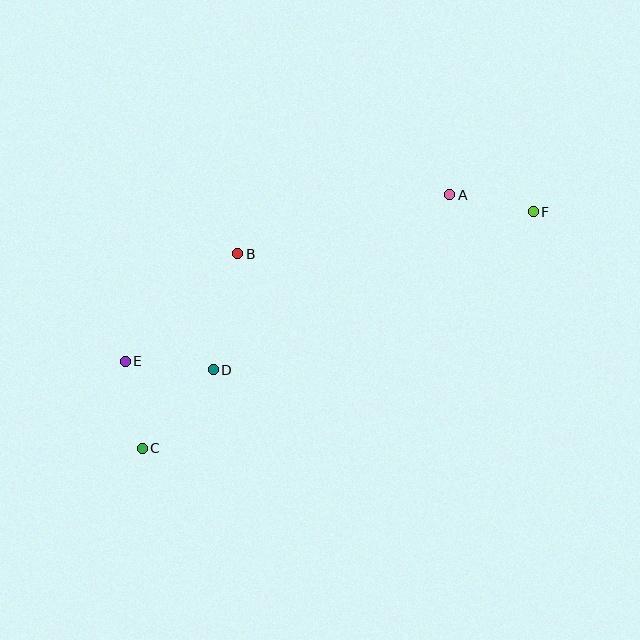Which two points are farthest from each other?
Points C and F are farthest from each other.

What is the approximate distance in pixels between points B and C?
The distance between B and C is approximately 217 pixels.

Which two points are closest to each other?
Points A and F are closest to each other.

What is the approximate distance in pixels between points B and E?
The distance between B and E is approximately 156 pixels.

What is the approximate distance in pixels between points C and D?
The distance between C and D is approximately 106 pixels.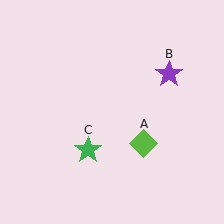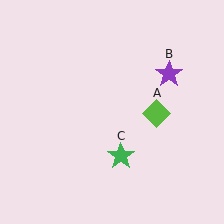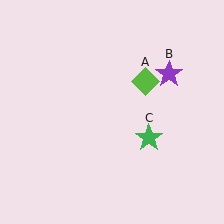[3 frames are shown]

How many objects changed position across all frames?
2 objects changed position: lime diamond (object A), green star (object C).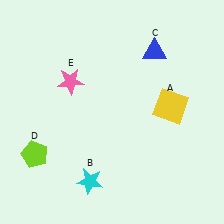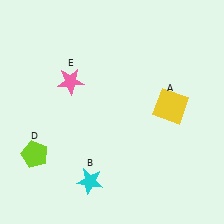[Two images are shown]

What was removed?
The blue triangle (C) was removed in Image 2.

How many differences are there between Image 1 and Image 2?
There is 1 difference between the two images.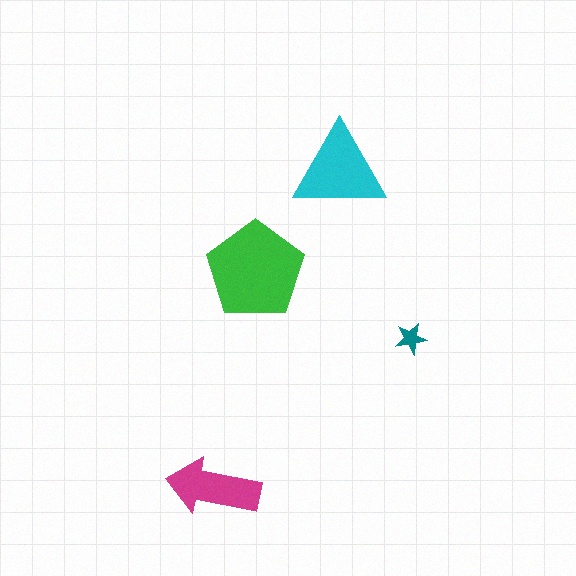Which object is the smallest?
The teal star.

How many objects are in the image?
There are 4 objects in the image.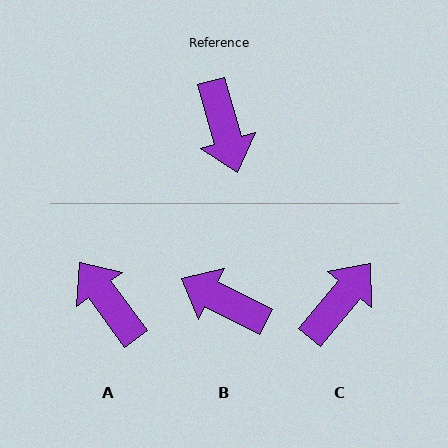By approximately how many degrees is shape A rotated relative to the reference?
Approximately 160 degrees clockwise.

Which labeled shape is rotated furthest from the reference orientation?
A, about 160 degrees away.